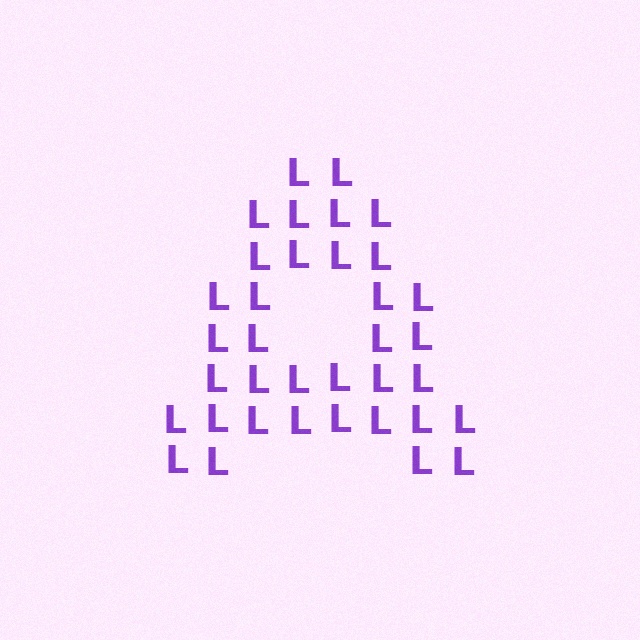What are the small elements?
The small elements are letter L's.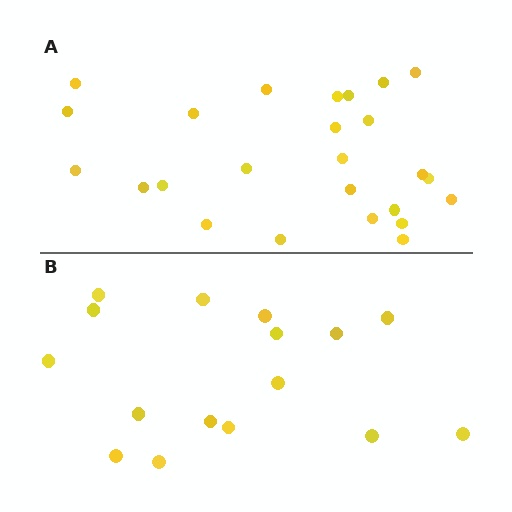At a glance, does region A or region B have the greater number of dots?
Region A (the top region) has more dots.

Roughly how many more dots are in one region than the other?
Region A has roughly 8 or so more dots than region B.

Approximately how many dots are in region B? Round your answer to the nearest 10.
About 20 dots. (The exact count is 16, which rounds to 20.)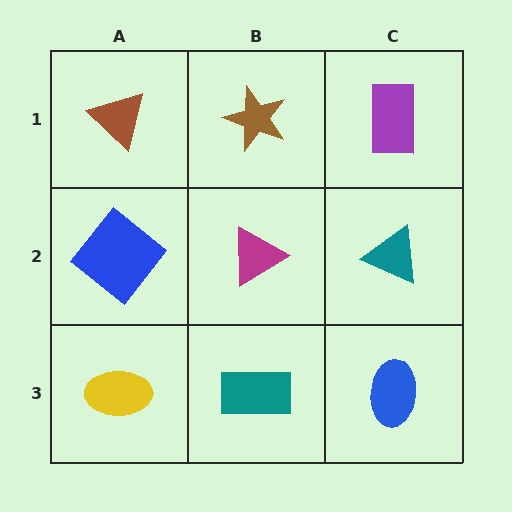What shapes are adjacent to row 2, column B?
A brown star (row 1, column B), a teal rectangle (row 3, column B), a blue diamond (row 2, column A), a teal triangle (row 2, column C).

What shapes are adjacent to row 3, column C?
A teal triangle (row 2, column C), a teal rectangle (row 3, column B).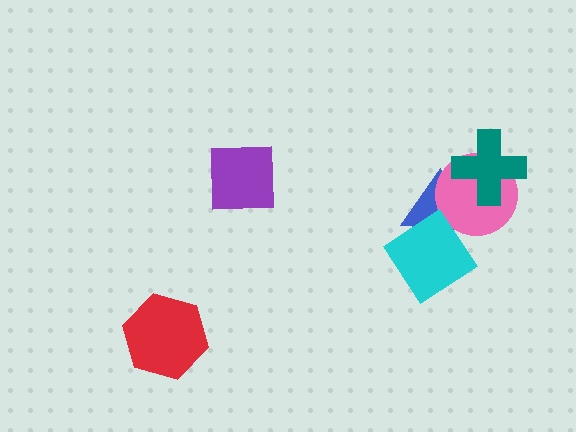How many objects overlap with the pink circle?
3 objects overlap with the pink circle.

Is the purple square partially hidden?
No, no other shape covers it.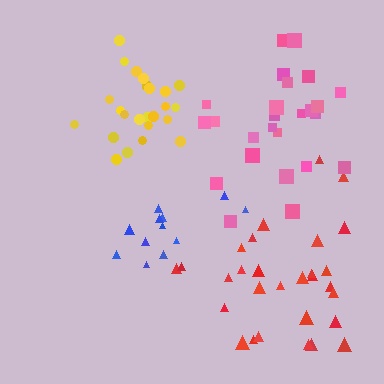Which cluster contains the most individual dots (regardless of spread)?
Red (30).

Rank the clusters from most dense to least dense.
yellow, pink, red, blue.